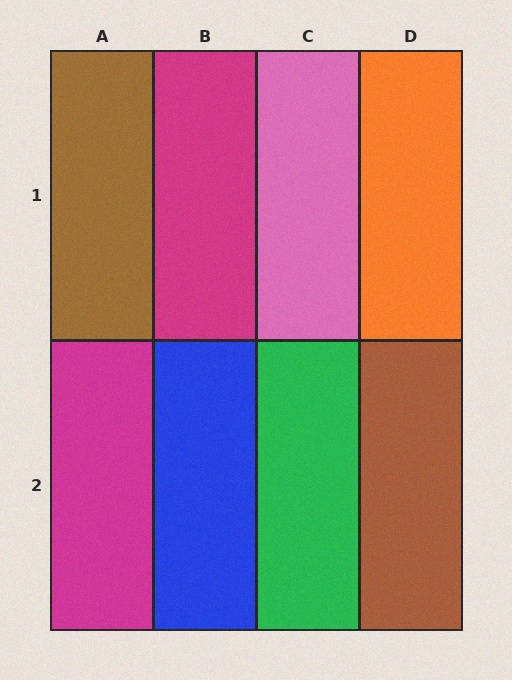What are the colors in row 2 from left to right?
Magenta, blue, green, brown.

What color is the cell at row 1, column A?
Brown.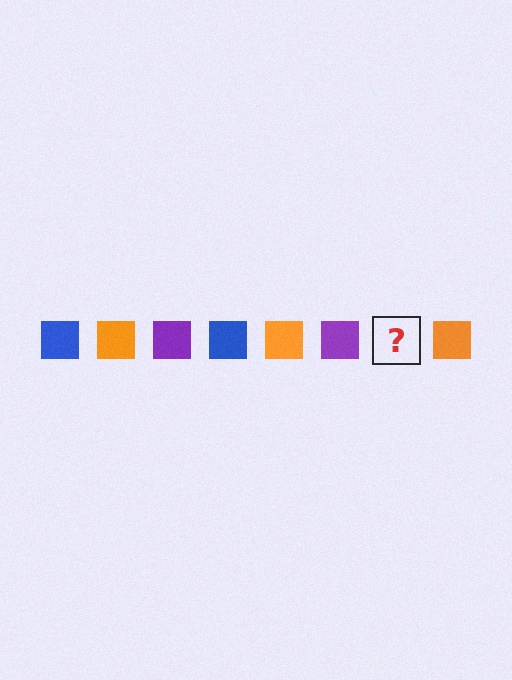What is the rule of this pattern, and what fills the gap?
The rule is that the pattern cycles through blue, orange, purple squares. The gap should be filled with a blue square.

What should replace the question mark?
The question mark should be replaced with a blue square.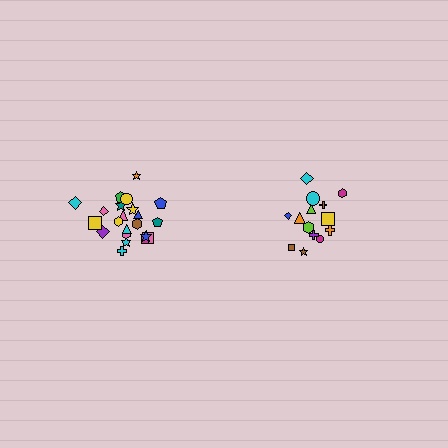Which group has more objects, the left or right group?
The left group.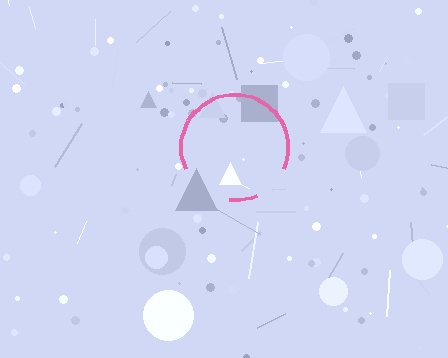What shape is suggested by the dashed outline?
The dashed outline suggests a circle.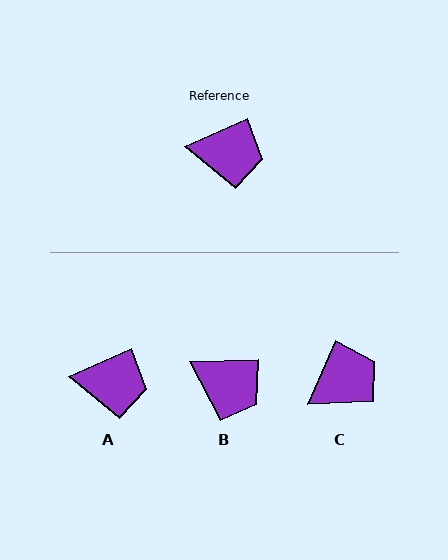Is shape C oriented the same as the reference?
No, it is off by about 42 degrees.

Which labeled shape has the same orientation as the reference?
A.